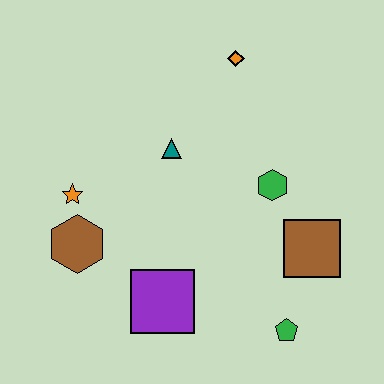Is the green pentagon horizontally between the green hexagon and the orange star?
No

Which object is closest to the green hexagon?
The brown square is closest to the green hexagon.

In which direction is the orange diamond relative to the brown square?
The orange diamond is above the brown square.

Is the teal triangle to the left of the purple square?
No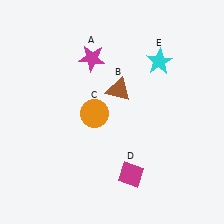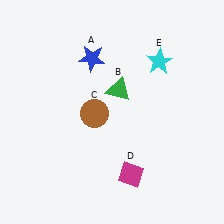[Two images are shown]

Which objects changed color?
A changed from magenta to blue. B changed from brown to green. C changed from orange to brown.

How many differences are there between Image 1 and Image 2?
There are 3 differences between the two images.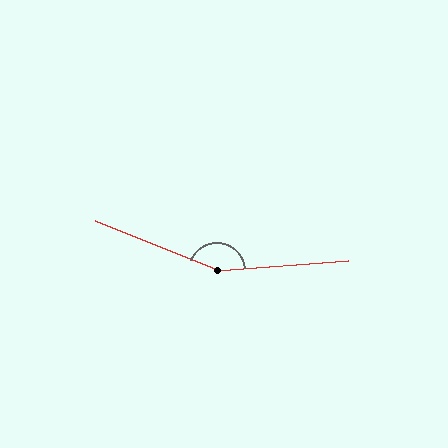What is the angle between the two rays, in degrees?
Approximately 154 degrees.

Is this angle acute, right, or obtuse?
It is obtuse.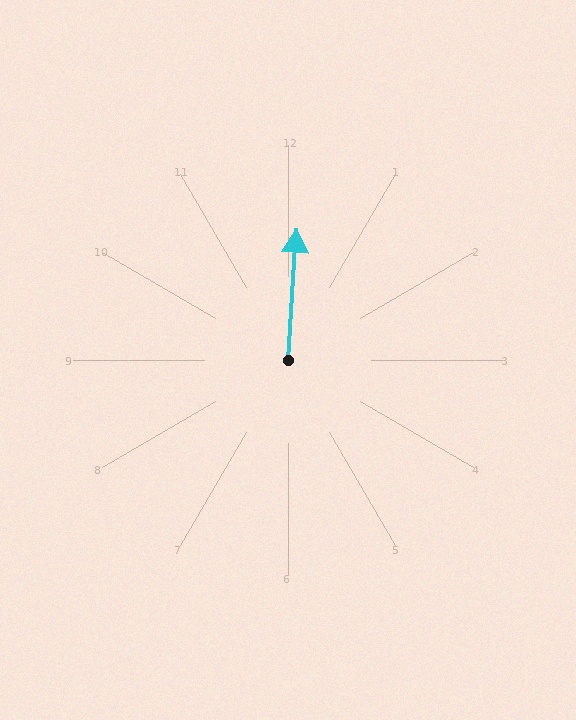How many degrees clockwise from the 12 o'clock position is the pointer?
Approximately 4 degrees.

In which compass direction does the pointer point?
North.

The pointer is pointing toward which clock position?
Roughly 12 o'clock.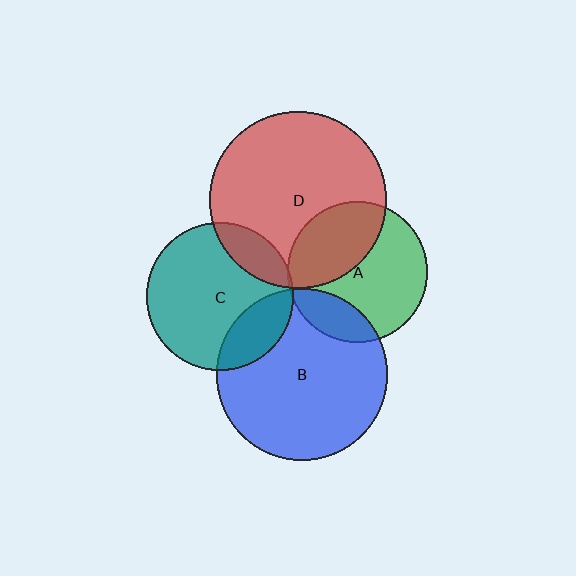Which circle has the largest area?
Circle D (red).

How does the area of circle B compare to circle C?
Approximately 1.4 times.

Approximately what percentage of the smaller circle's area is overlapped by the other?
Approximately 20%.